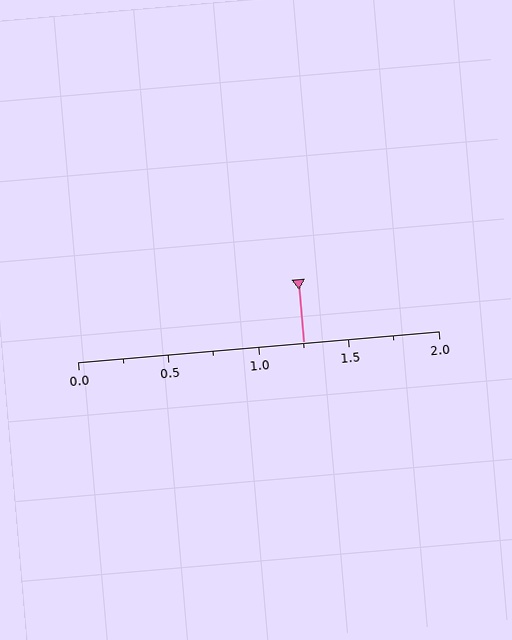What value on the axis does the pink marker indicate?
The marker indicates approximately 1.25.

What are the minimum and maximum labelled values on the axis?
The axis runs from 0.0 to 2.0.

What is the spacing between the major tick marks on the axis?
The major ticks are spaced 0.5 apart.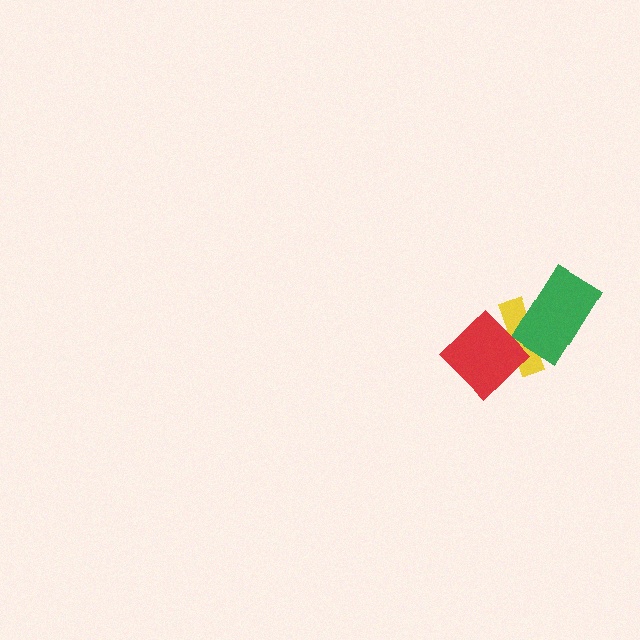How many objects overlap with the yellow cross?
2 objects overlap with the yellow cross.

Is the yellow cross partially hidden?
Yes, it is partially covered by another shape.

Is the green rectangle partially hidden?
No, no other shape covers it.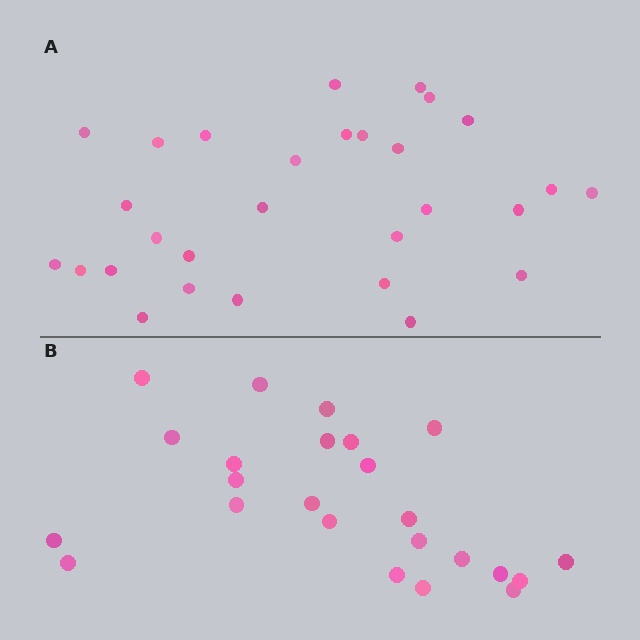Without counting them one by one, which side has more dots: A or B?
Region A (the top region) has more dots.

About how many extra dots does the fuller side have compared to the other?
Region A has about 5 more dots than region B.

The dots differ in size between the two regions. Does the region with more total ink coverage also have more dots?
No. Region B has more total ink coverage because its dots are larger, but region A actually contains more individual dots. Total area can be misleading — the number of items is what matters here.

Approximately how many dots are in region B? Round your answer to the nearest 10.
About 20 dots. (The exact count is 24, which rounds to 20.)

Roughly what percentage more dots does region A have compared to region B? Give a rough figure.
About 20% more.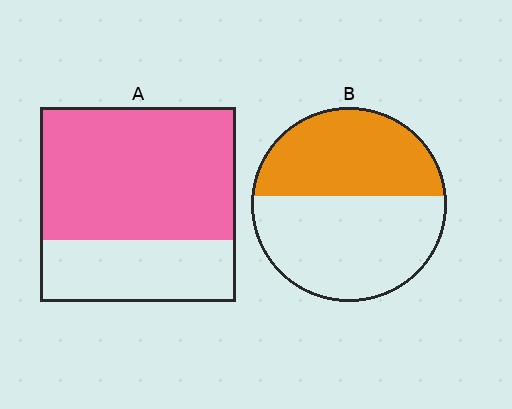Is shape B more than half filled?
No.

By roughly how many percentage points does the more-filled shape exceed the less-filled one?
By roughly 25 percentage points (A over B).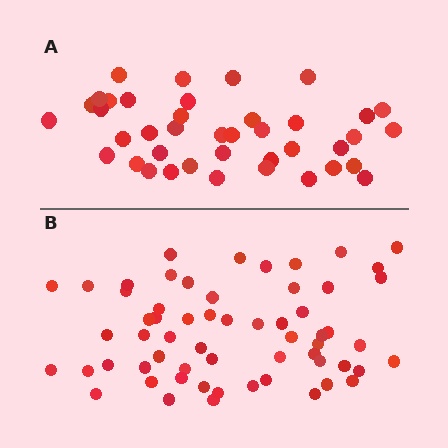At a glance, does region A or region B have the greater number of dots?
Region B (the bottom region) has more dots.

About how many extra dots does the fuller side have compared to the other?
Region B has approximately 20 more dots than region A.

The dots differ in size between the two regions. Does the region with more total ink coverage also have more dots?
No. Region A has more total ink coverage because its dots are larger, but region B actually contains more individual dots. Total area can be misleading — the number of items is what matters here.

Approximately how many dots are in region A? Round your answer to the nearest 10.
About 40 dots.